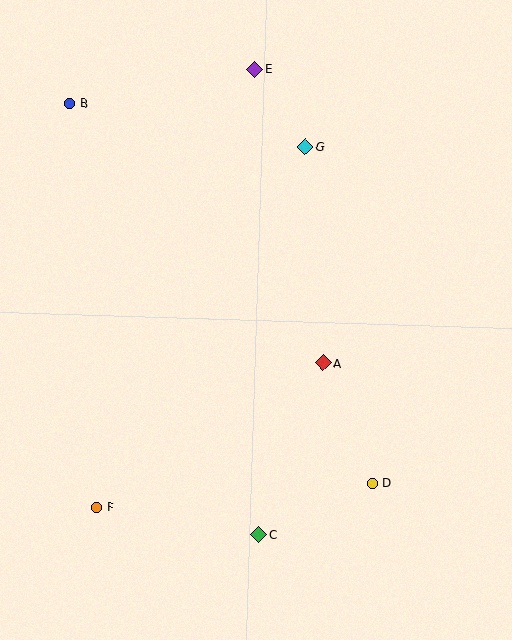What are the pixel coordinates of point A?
Point A is at (323, 363).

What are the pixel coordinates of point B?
Point B is at (70, 103).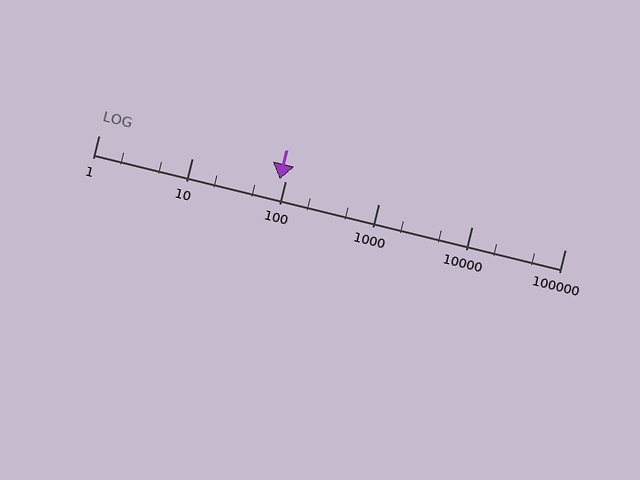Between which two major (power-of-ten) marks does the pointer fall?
The pointer is between 10 and 100.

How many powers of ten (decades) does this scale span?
The scale spans 5 decades, from 1 to 100000.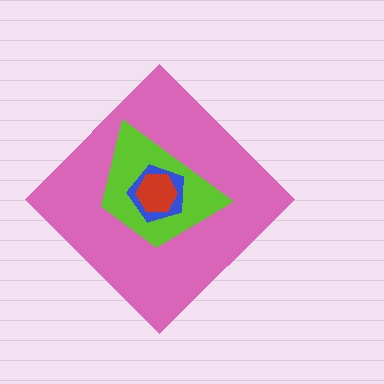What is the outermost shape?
The pink diamond.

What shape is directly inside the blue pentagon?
The red hexagon.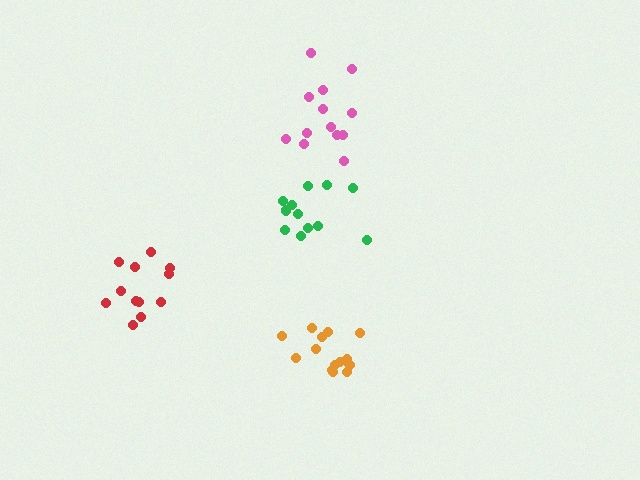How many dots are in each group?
Group 1: 13 dots, Group 2: 15 dots, Group 3: 12 dots, Group 4: 13 dots (53 total).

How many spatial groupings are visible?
There are 4 spatial groupings.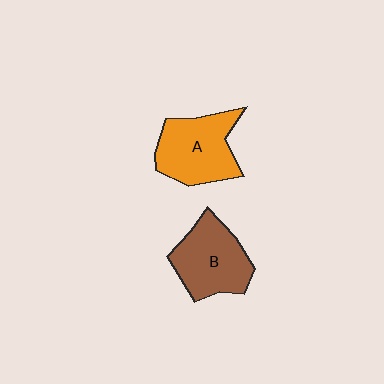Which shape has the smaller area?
Shape B (brown).